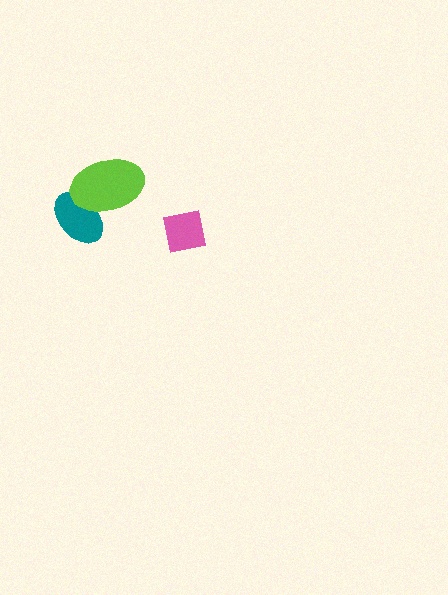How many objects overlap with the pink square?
0 objects overlap with the pink square.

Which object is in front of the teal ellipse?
The lime ellipse is in front of the teal ellipse.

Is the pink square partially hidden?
No, no other shape covers it.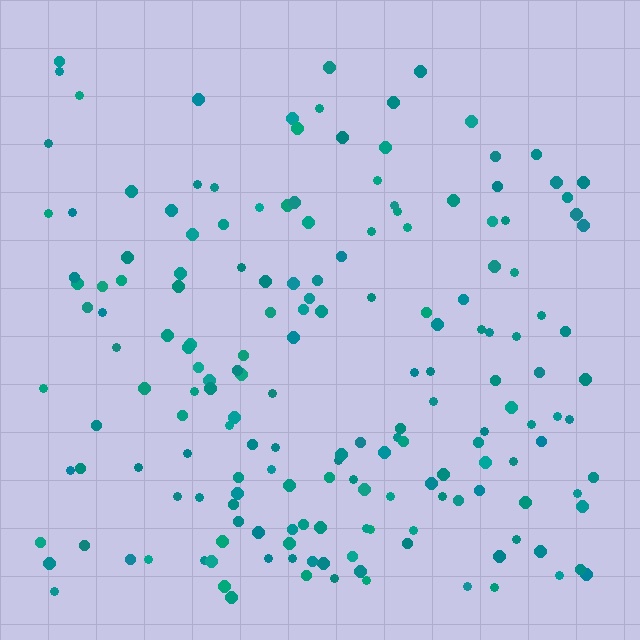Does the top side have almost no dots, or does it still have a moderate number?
Still a moderate number, just noticeably fewer than the bottom.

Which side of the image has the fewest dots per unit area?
The top.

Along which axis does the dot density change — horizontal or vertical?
Vertical.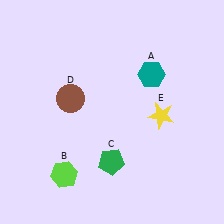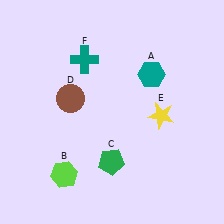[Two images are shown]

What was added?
A teal cross (F) was added in Image 2.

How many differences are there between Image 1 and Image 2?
There is 1 difference between the two images.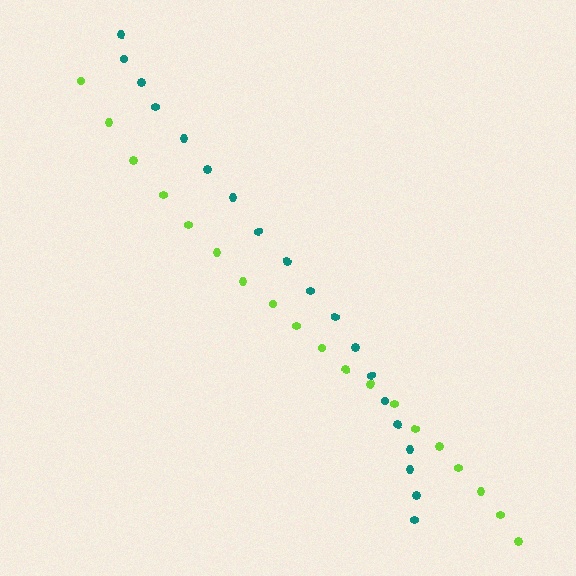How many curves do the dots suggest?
There are 2 distinct paths.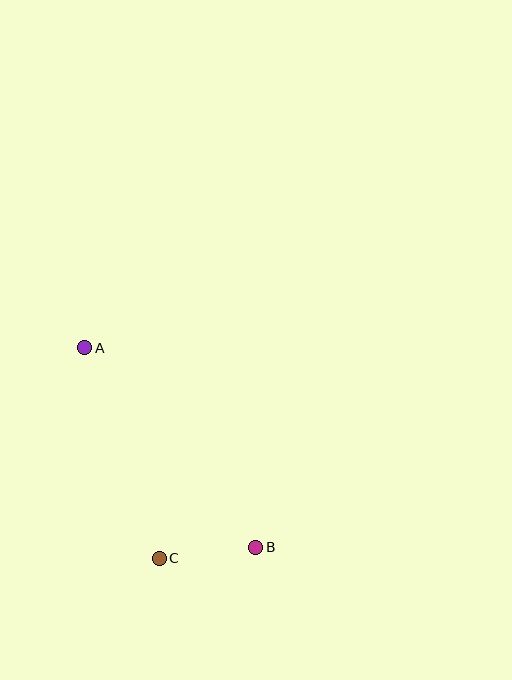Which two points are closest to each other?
Points B and C are closest to each other.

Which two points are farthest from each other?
Points A and B are farthest from each other.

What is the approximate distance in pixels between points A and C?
The distance between A and C is approximately 223 pixels.